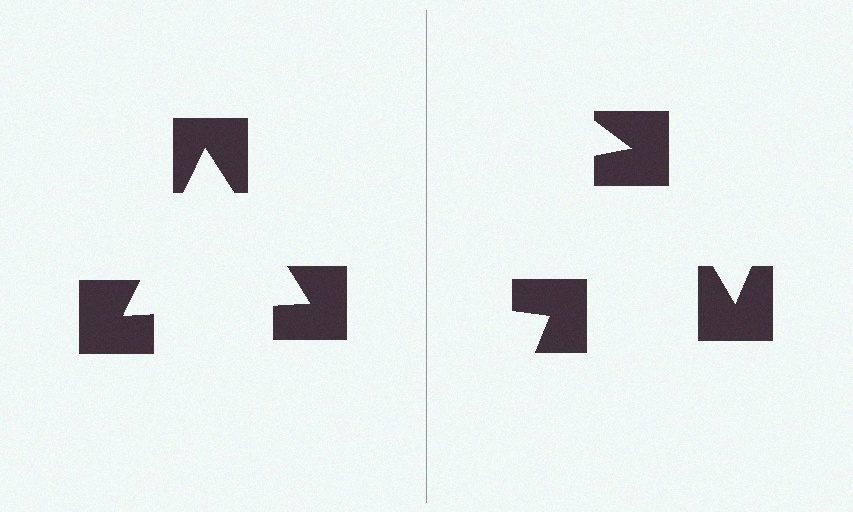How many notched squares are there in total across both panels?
6 — 3 on each side.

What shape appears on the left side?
An illusory triangle.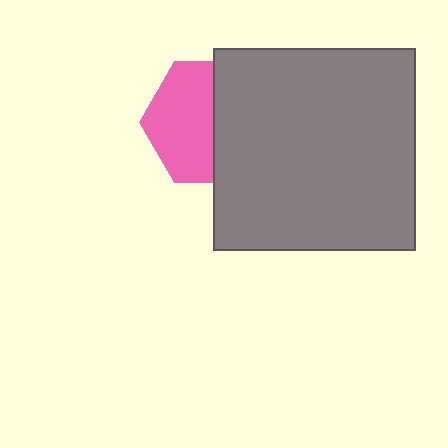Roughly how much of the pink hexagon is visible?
About half of it is visible (roughly 54%).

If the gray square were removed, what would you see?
You would see the complete pink hexagon.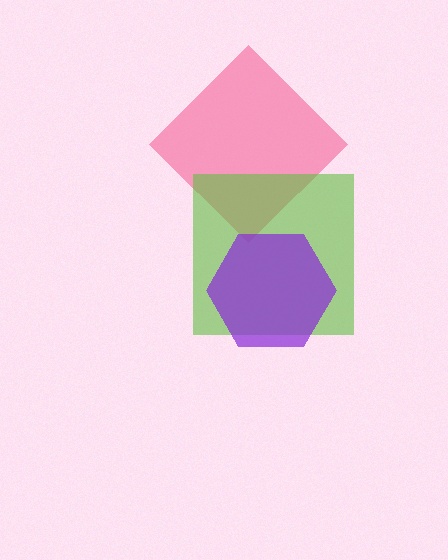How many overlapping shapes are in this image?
There are 3 overlapping shapes in the image.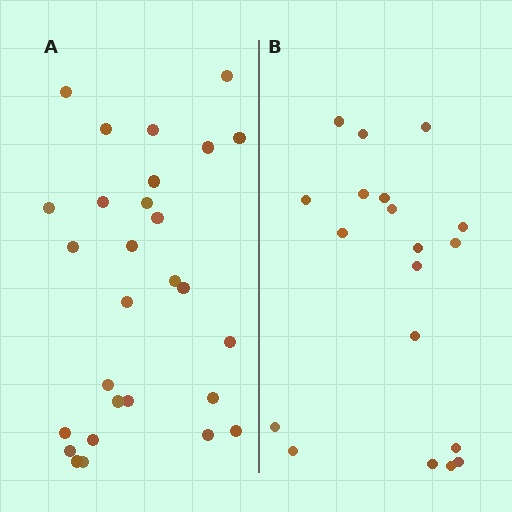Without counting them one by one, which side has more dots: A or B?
Region A (the left region) has more dots.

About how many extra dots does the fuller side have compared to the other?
Region A has roughly 8 or so more dots than region B.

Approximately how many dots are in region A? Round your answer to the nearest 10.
About 30 dots. (The exact count is 28, which rounds to 30.)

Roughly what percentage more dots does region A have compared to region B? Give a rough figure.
About 45% more.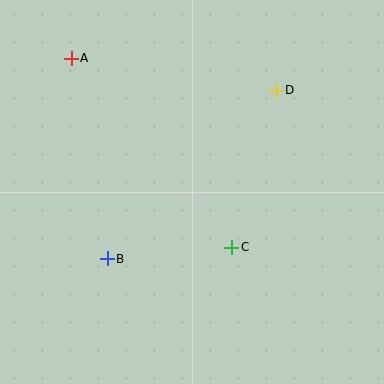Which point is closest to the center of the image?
Point C at (232, 247) is closest to the center.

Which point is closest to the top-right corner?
Point D is closest to the top-right corner.